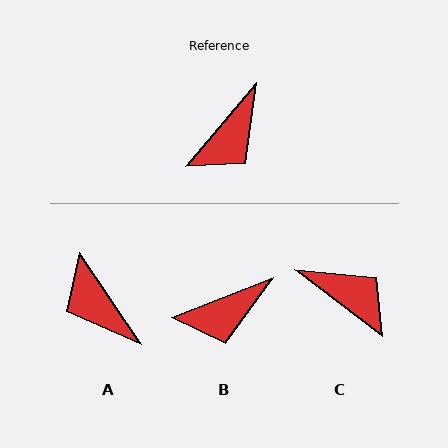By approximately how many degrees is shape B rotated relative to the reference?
Approximately 29 degrees clockwise.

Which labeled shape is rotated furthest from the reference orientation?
A, about 106 degrees away.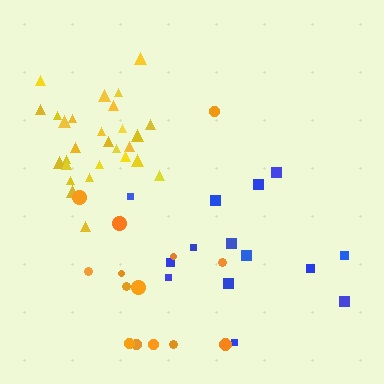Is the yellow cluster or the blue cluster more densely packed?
Yellow.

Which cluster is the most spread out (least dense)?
Orange.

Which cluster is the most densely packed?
Yellow.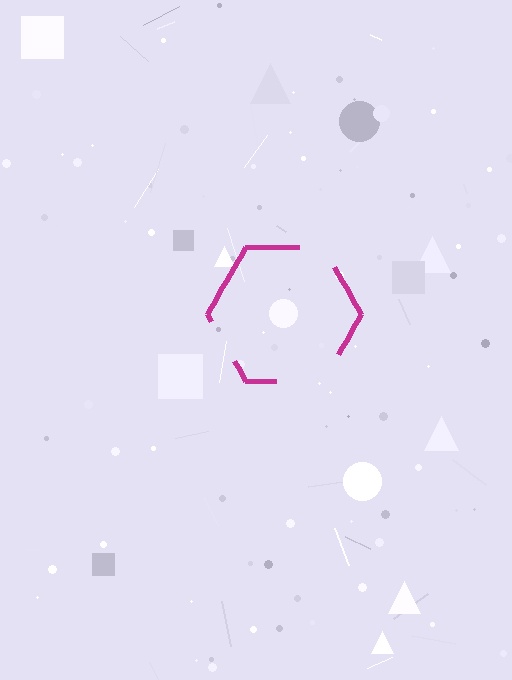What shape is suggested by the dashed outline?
The dashed outline suggests a hexagon.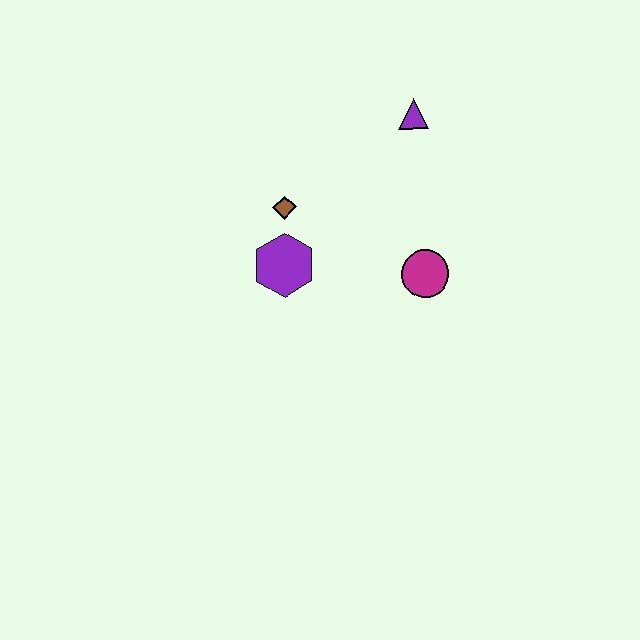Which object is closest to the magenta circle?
The purple hexagon is closest to the magenta circle.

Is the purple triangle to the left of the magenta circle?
Yes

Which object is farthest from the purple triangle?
The purple hexagon is farthest from the purple triangle.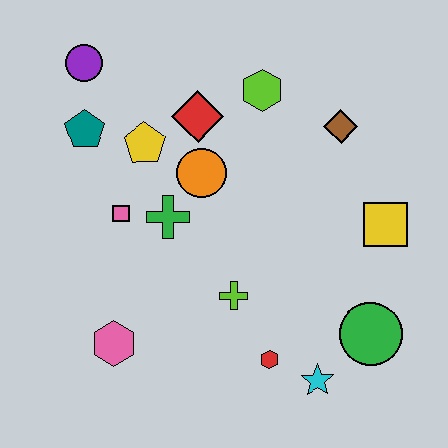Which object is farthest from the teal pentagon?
The green circle is farthest from the teal pentagon.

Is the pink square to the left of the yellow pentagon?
Yes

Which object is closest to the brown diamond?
The lime hexagon is closest to the brown diamond.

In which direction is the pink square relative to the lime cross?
The pink square is to the left of the lime cross.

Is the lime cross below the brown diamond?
Yes